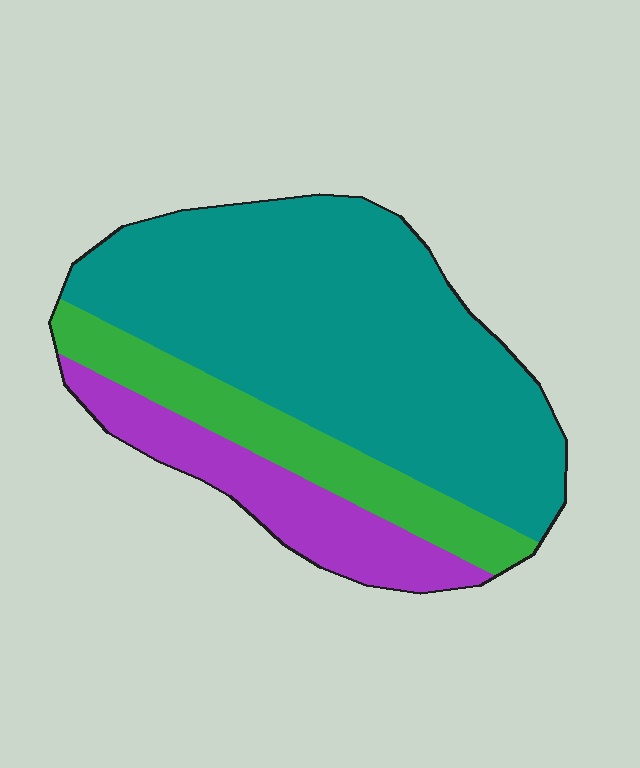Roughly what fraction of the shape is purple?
Purple takes up about one sixth (1/6) of the shape.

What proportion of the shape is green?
Green covers 19% of the shape.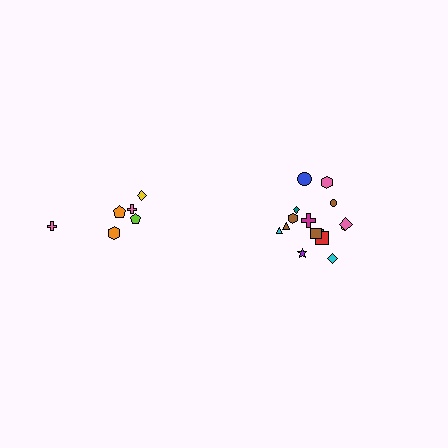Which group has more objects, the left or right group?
The right group.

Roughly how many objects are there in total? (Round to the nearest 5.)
Roughly 20 objects in total.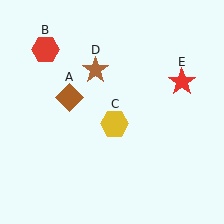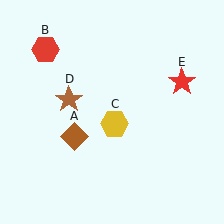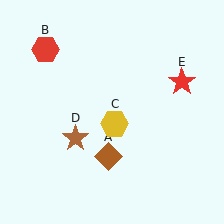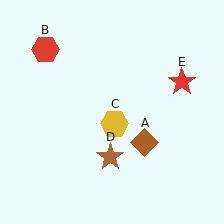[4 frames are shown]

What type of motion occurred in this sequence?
The brown diamond (object A), brown star (object D) rotated counterclockwise around the center of the scene.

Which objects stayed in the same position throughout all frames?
Red hexagon (object B) and yellow hexagon (object C) and red star (object E) remained stationary.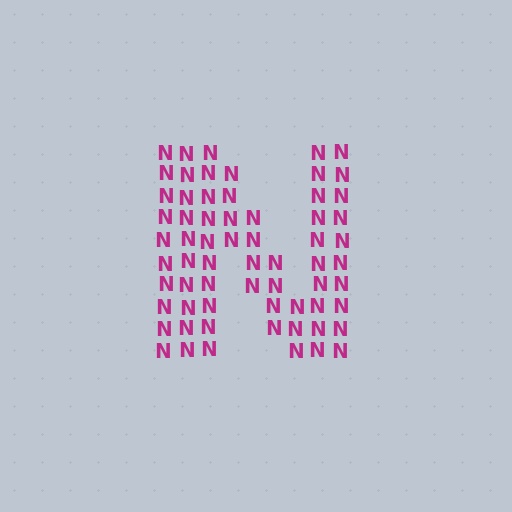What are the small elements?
The small elements are letter N's.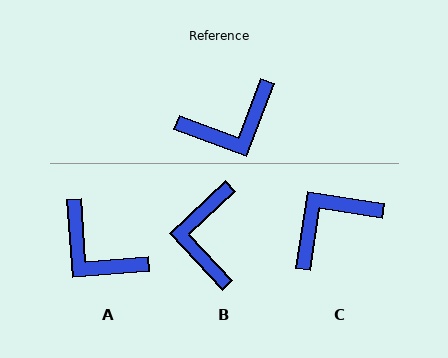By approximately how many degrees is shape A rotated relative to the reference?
Approximately 65 degrees clockwise.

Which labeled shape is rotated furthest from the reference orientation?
C, about 168 degrees away.